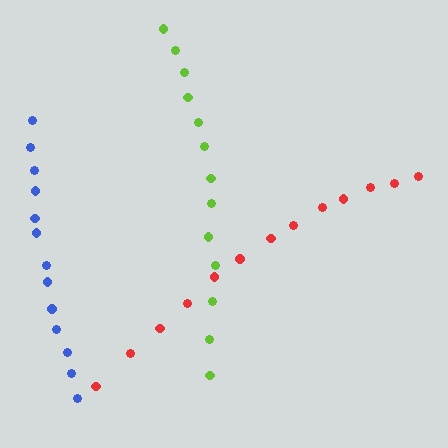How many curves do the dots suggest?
There are 3 distinct paths.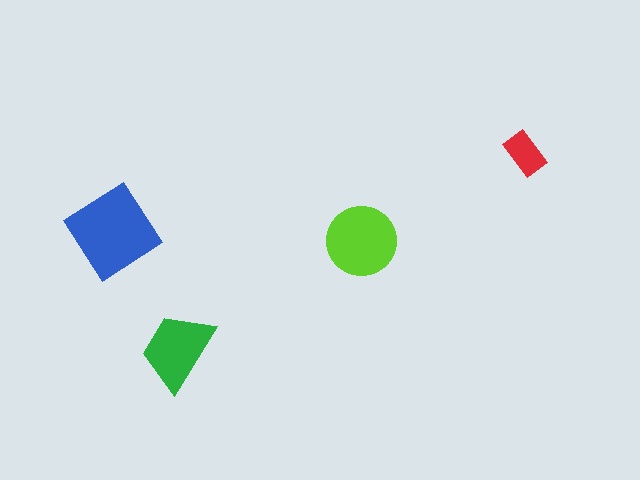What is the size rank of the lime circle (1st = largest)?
2nd.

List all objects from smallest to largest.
The red rectangle, the green trapezoid, the lime circle, the blue diamond.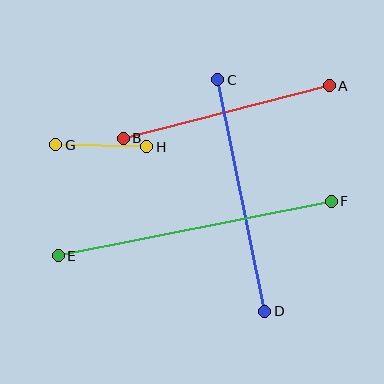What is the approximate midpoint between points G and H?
The midpoint is at approximately (101, 146) pixels.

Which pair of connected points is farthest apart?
Points E and F are farthest apart.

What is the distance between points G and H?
The distance is approximately 91 pixels.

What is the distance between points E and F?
The distance is approximately 278 pixels.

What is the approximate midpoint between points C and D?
The midpoint is at approximately (241, 196) pixels.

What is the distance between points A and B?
The distance is approximately 213 pixels.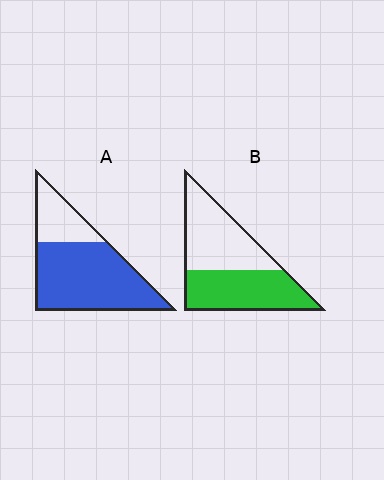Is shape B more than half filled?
Roughly half.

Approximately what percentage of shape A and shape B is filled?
A is approximately 75% and B is approximately 50%.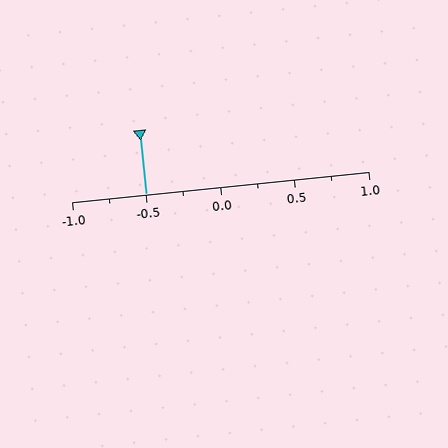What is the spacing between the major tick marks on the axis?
The major ticks are spaced 0.5 apart.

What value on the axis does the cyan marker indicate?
The marker indicates approximately -0.5.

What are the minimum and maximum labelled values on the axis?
The axis runs from -1.0 to 1.0.